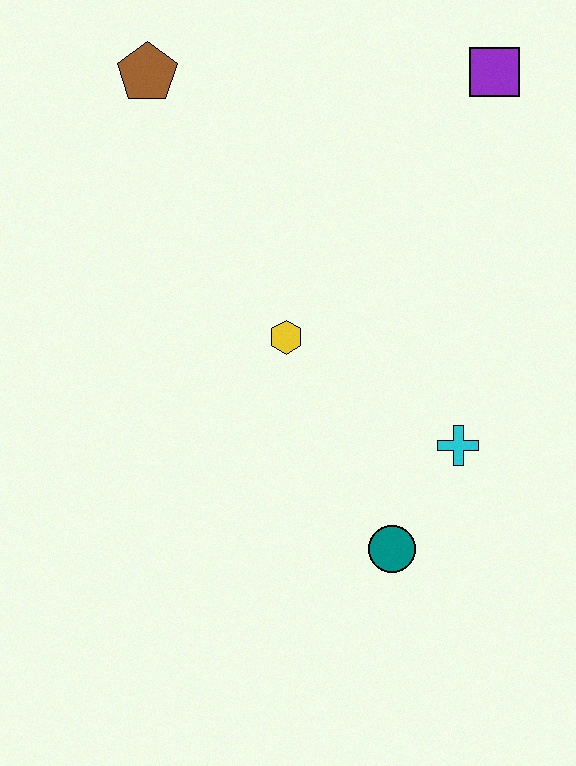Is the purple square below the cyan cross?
No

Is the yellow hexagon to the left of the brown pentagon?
No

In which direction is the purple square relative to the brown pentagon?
The purple square is to the right of the brown pentagon.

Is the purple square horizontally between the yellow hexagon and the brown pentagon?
No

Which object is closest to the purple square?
The yellow hexagon is closest to the purple square.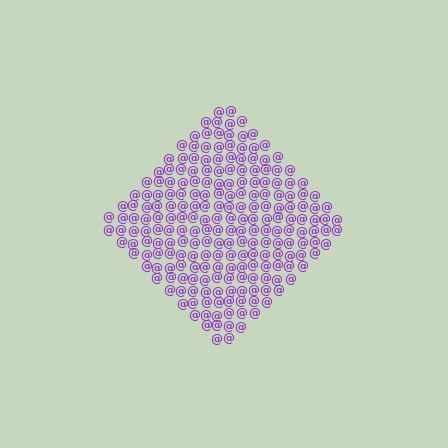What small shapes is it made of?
It is made of small at signs.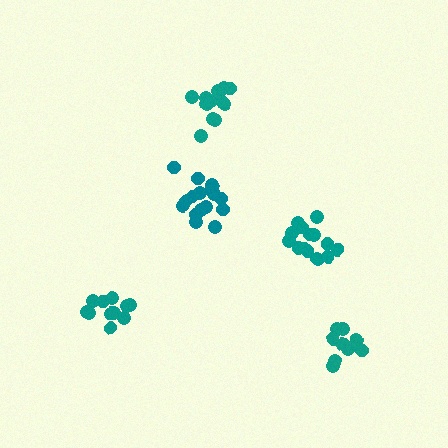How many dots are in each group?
Group 1: 11 dots, Group 2: 13 dots, Group 3: 16 dots, Group 4: 14 dots, Group 5: 10 dots (64 total).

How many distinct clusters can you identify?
There are 5 distinct clusters.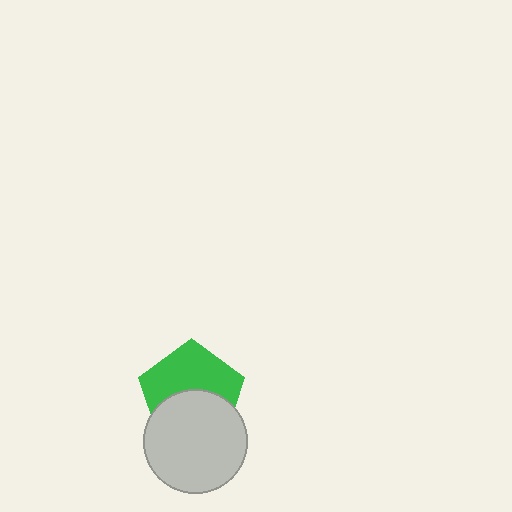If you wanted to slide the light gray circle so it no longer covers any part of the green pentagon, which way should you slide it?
Slide it down — that is the most direct way to separate the two shapes.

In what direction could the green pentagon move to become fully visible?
The green pentagon could move up. That would shift it out from behind the light gray circle entirely.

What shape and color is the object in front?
The object in front is a light gray circle.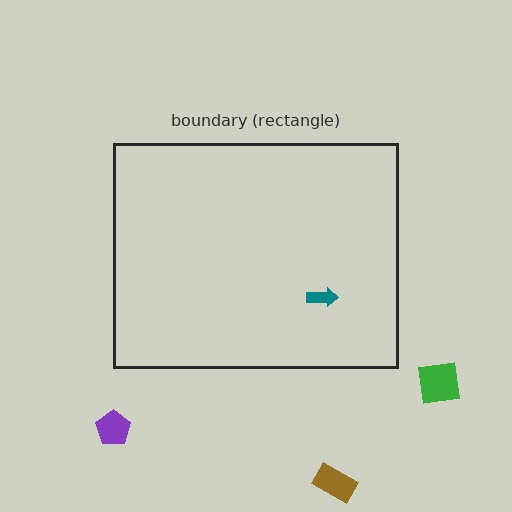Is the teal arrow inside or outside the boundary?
Inside.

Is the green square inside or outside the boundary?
Outside.